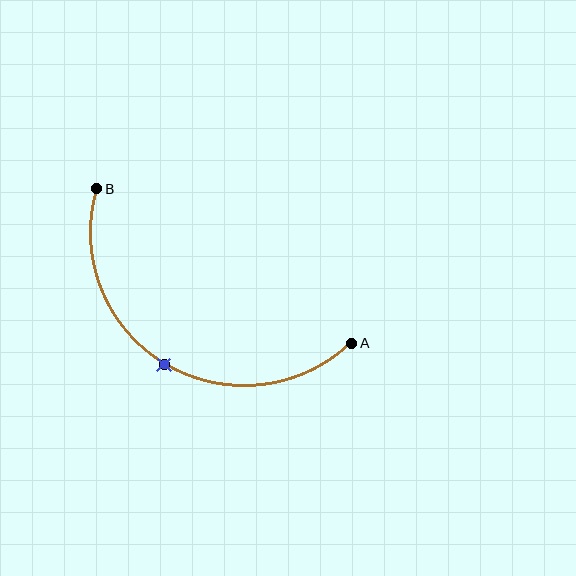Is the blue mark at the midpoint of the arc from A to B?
Yes. The blue mark lies on the arc at equal arc-length from both A and B — it is the arc midpoint.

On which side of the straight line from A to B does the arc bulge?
The arc bulges below the straight line connecting A and B.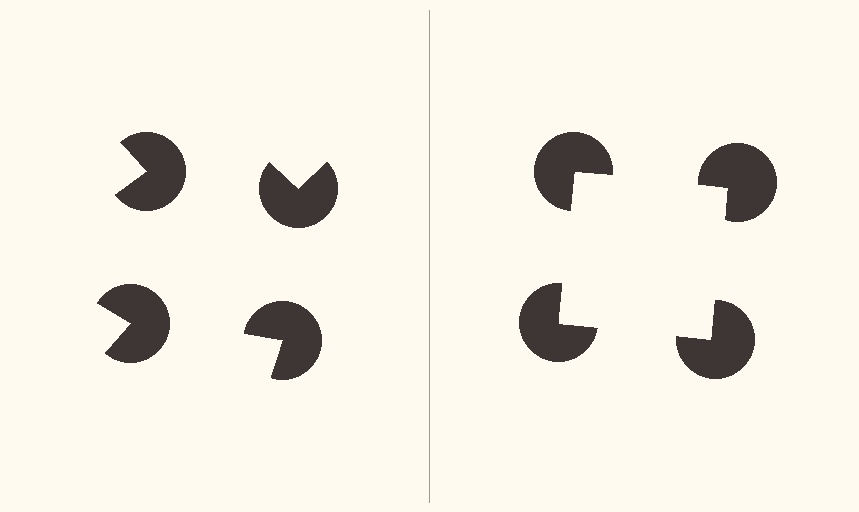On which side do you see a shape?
An illusory square appears on the right side. On the left side the wedge cuts are rotated, so no coherent shape forms.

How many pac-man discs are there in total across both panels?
8 — 4 on each side.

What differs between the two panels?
The pac-man discs are positioned identically on both sides; only the wedge orientations differ. On the right they align to a square; on the left they are misaligned.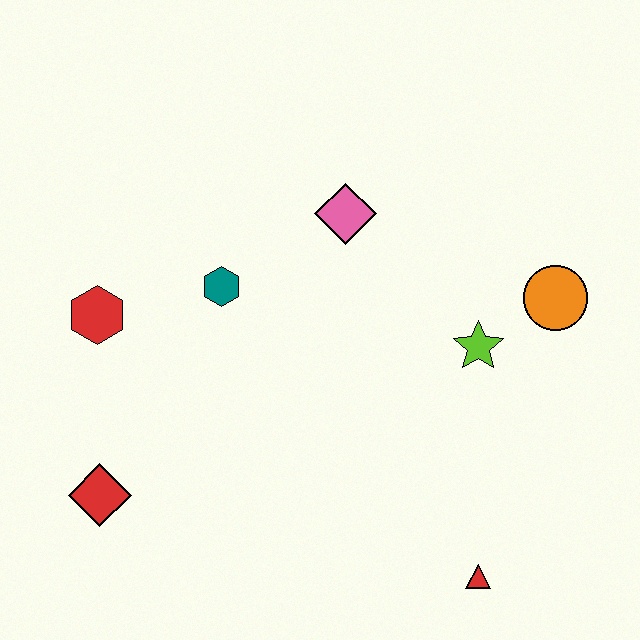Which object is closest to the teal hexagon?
The red hexagon is closest to the teal hexagon.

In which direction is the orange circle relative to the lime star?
The orange circle is to the right of the lime star.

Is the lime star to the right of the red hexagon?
Yes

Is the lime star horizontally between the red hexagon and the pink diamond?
No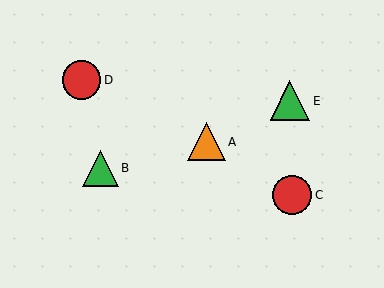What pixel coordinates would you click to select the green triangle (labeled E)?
Click at (290, 101) to select the green triangle E.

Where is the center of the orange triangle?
The center of the orange triangle is at (206, 142).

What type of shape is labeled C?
Shape C is a red circle.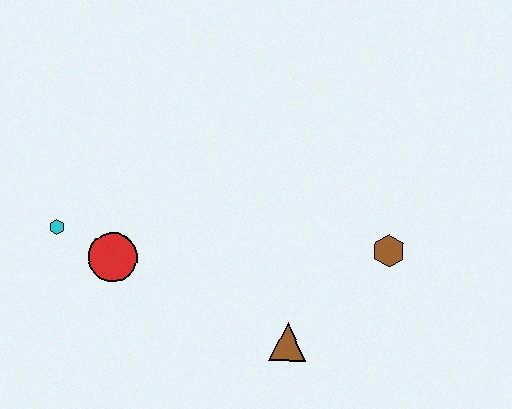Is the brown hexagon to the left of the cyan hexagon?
No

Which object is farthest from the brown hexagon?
The cyan hexagon is farthest from the brown hexagon.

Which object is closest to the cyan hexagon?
The red circle is closest to the cyan hexagon.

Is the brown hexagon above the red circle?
Yes